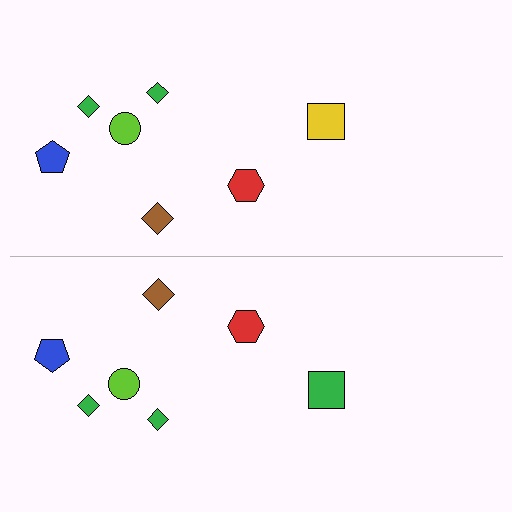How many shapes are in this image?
There are 14 shapes in this image.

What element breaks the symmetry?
The green square on the bottom side breaks the symmetry — its mirror counterpart is yellow.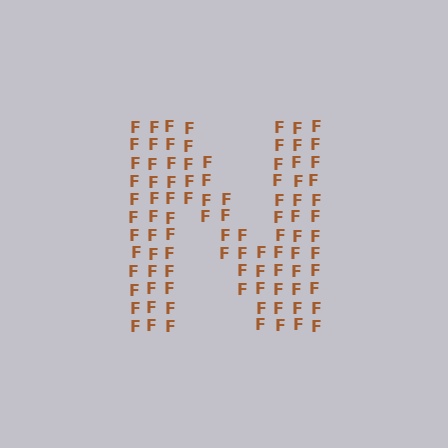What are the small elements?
The small elements are letter F's.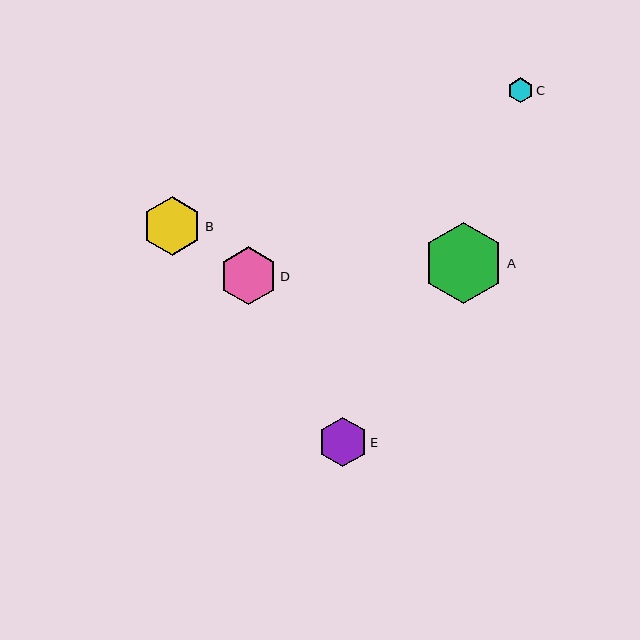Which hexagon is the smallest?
Hexagon C is the smallest with a size of approximately 25 pixels.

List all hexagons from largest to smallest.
From largest to smallest: A, B, D, E, C.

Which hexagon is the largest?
Hexagon A is the largest with a size of approximately 81 pixels.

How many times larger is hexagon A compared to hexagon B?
Hexagon A is approximately 1.4 times the size of hexagon B.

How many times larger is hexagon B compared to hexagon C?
Hexagon B is approximately 2.3 times the size of hexagon C.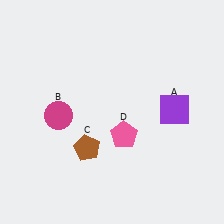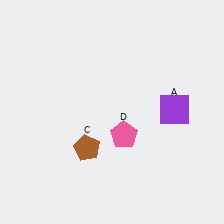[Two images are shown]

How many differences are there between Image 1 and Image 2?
There is 1 difference between the two images.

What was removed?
The magenta circle (B) was removed in Image 2.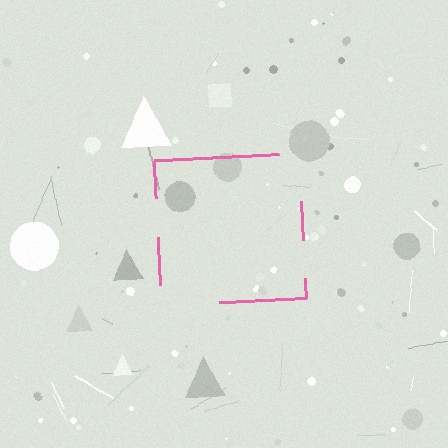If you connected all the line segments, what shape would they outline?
They would outline a square.